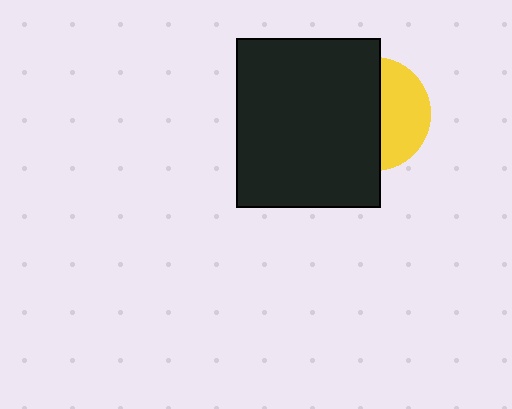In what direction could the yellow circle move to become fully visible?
The yellow circle could move right. That would shift it out from behind the black rectangle entirely.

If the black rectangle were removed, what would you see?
You would see the complete yellow circle.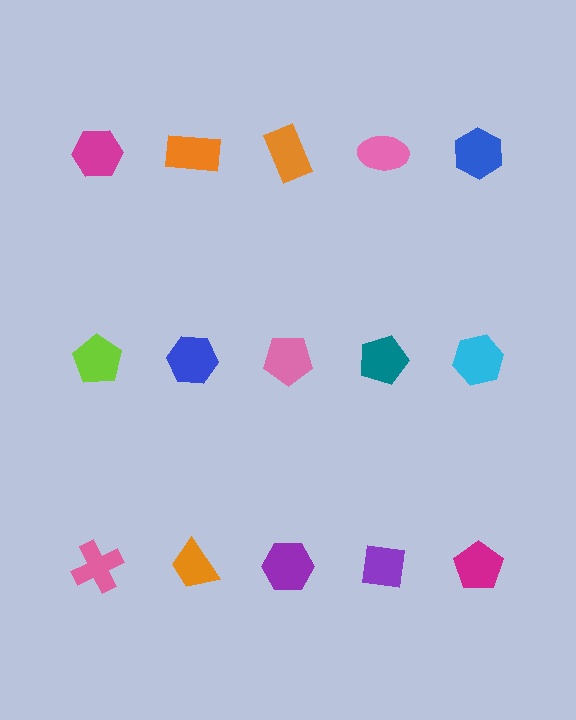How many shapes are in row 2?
5 shapes.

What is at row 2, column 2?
A blue hexagon.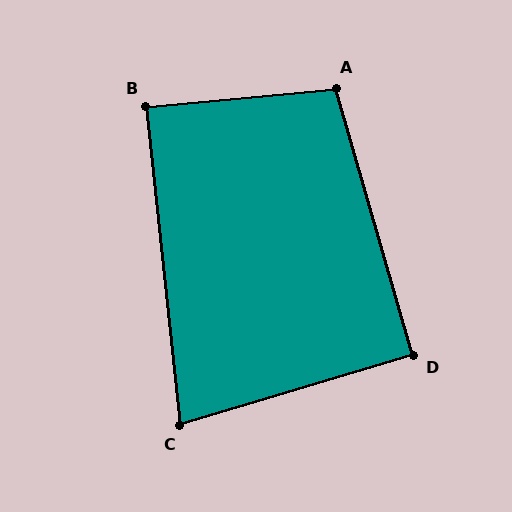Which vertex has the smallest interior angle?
C, at approximately 80 degrees.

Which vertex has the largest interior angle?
A, at approximately 100 degrees.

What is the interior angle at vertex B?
Approximately 89 degrees (approximately right).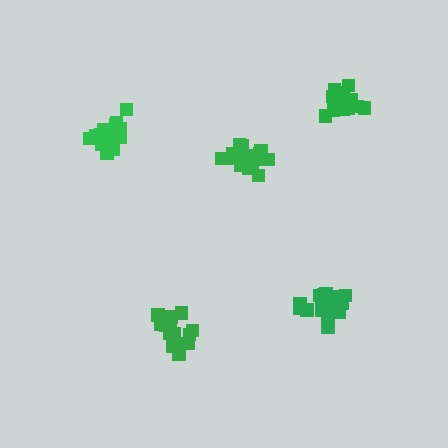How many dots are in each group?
Group 1: 18 dots, Group 2: 15 dots, Group 3: 20 dots, Group 4: 16 dots, Group 5: 16 dots (85 total).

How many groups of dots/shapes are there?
There are 5 groups.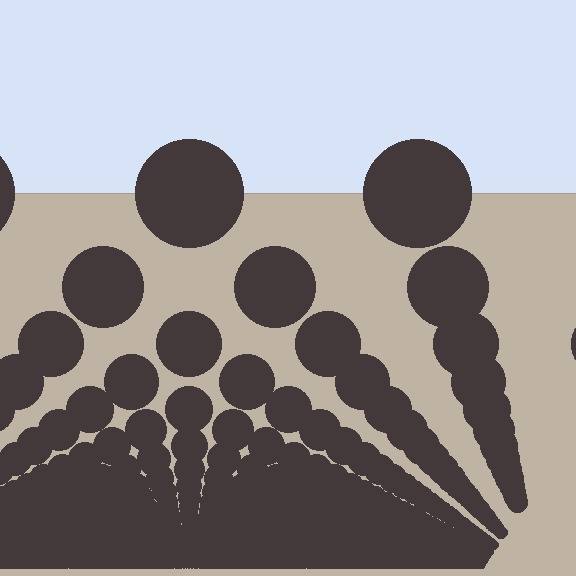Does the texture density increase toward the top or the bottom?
Density increases toward the bottom.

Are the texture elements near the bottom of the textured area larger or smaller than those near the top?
Smaller. The gradient is inverted — elements near the bottom are smaller and denser.